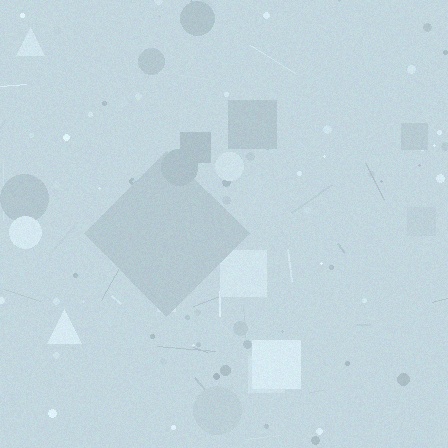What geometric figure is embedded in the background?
A diamond is embedded in the background.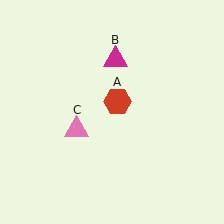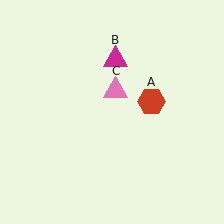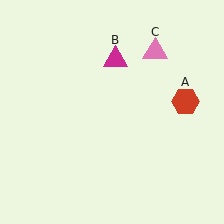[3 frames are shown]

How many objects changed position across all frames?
2 objects changed position: red hexagon (object A), pink triangle (object C).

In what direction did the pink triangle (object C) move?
The pink triangle (object C) moved up and to the right.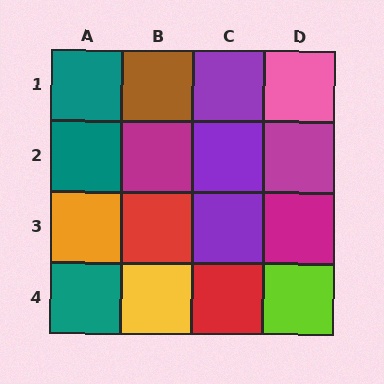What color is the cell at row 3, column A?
Orange.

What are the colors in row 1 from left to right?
Teal, brown, purple, pink.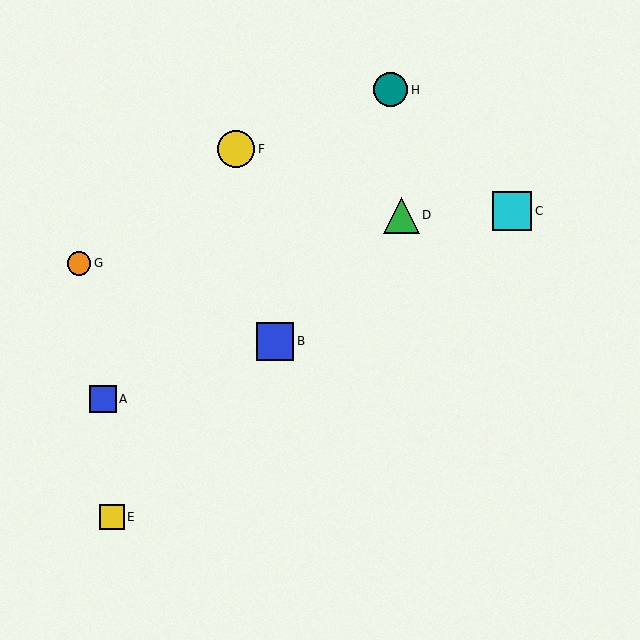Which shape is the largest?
The cyan square (labeled C) is the largest.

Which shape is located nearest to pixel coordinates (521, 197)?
The cyan square (labeled C) at (512, 211) is nearest to that location.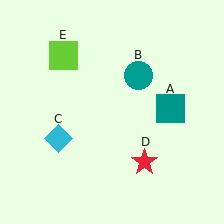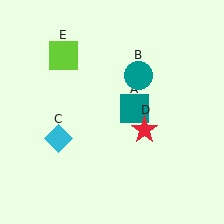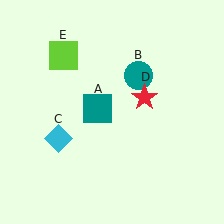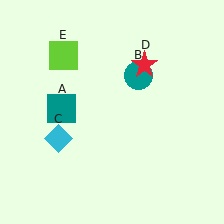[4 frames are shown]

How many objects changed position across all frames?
2 objects changed position: teal square (object A), red star (object D).